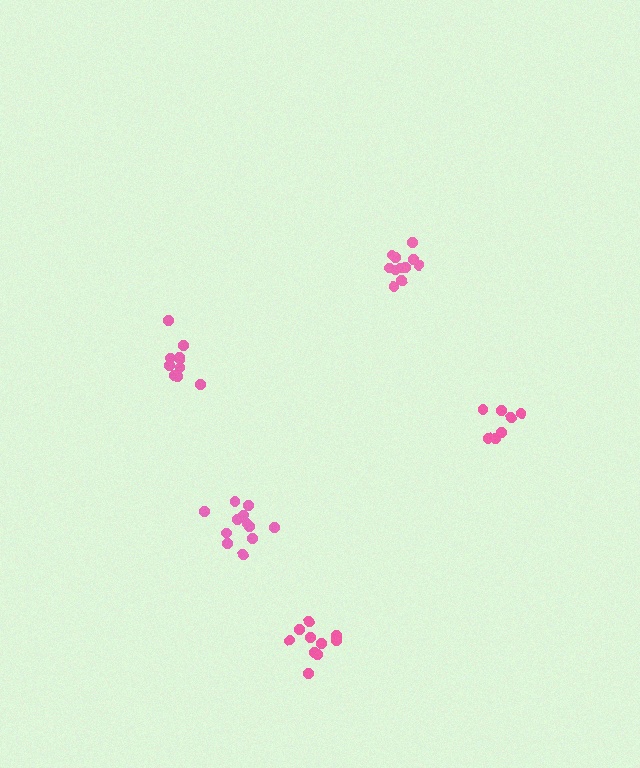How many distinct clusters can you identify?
There are 5 distinct clusters.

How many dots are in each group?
Group 1: 12 dots, Group 2: 11 dots, Group 3: 10 dots, Group 4: 7 dots, Group 5: 10 dots (50 total).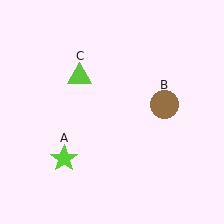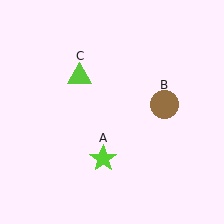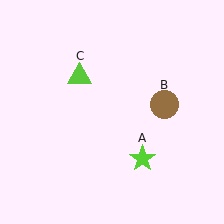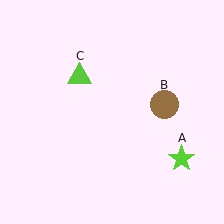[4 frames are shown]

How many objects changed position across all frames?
1 object changed position: lime star (object A).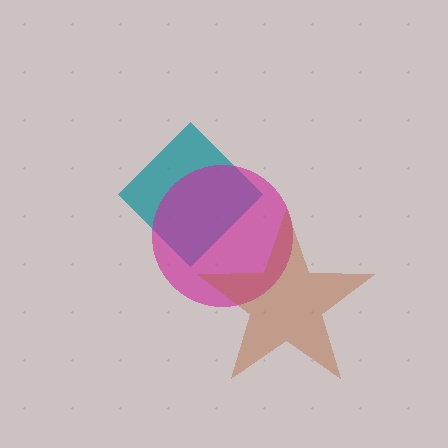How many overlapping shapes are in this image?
There are 3 overlapping shapes in the image.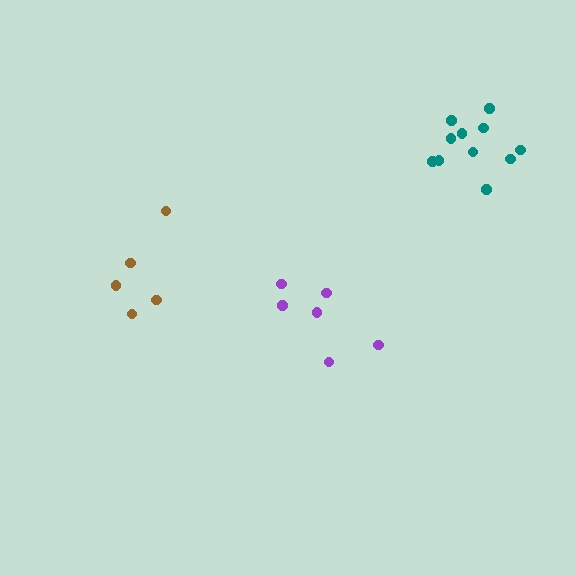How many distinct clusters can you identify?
There are 3 distinct clusters.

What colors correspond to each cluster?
The clusters are colored: purple, brown, teal.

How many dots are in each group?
Group 1: 6 dots, Group 2: 5 dots, Group 3: 11 dots (22 total).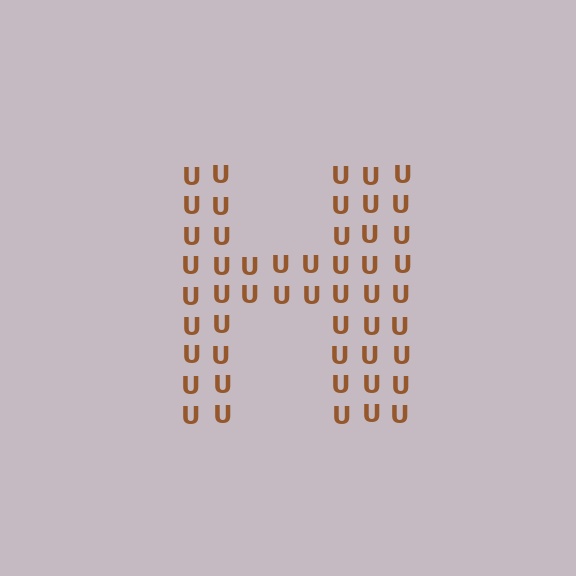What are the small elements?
The small elements are letter U's.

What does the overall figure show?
The overall figure shows the letter H.